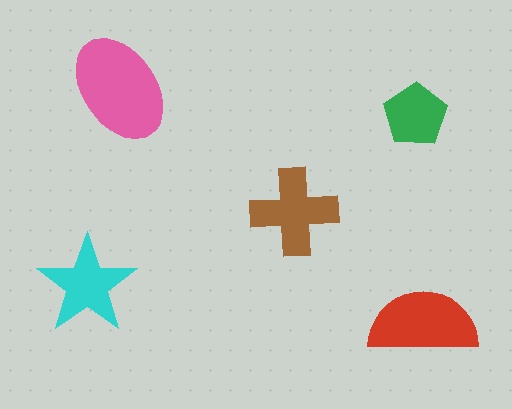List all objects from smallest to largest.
The green pentagon, the cyan star, the brown cross, the red semicircle, the pink ellipse.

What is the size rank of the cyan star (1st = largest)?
4th.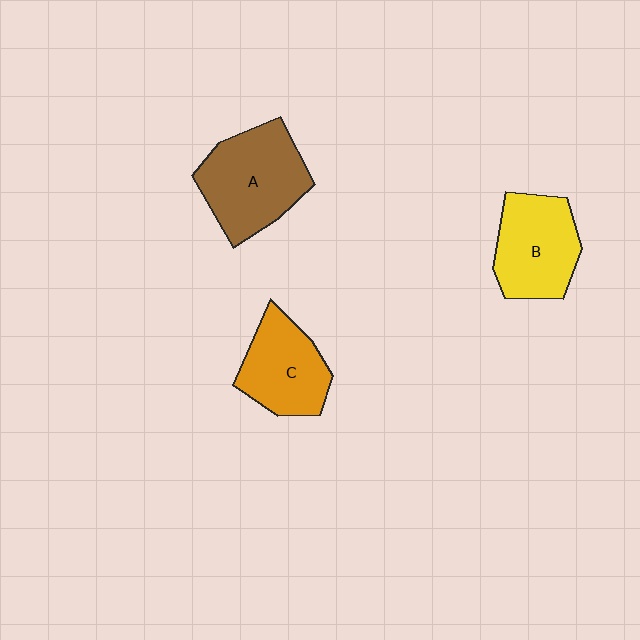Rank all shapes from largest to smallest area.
From largest to smallest: A (brown), B (yellow), C (orange).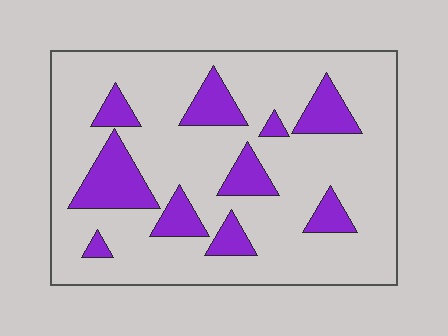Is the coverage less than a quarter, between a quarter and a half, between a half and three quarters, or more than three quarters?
Less than a quarter.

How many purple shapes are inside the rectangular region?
10.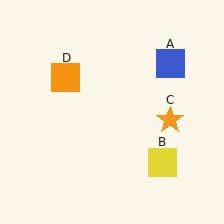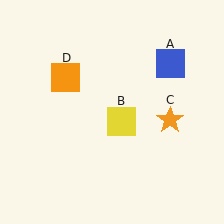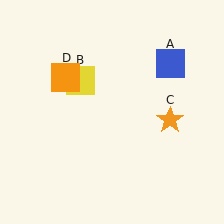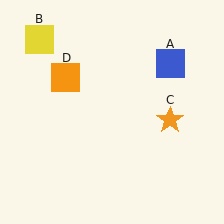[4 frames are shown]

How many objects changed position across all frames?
1 object changed position: yellow square (object B).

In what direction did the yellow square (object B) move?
The yellow square (object B) moved up and to the left.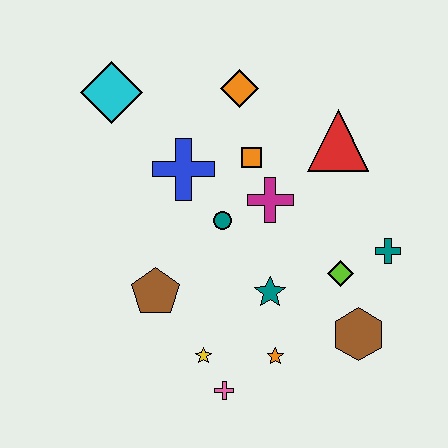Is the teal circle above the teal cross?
Yes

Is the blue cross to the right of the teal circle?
No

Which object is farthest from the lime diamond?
The cyan diamond is farthest from the lime diamond.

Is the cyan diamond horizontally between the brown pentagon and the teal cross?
No